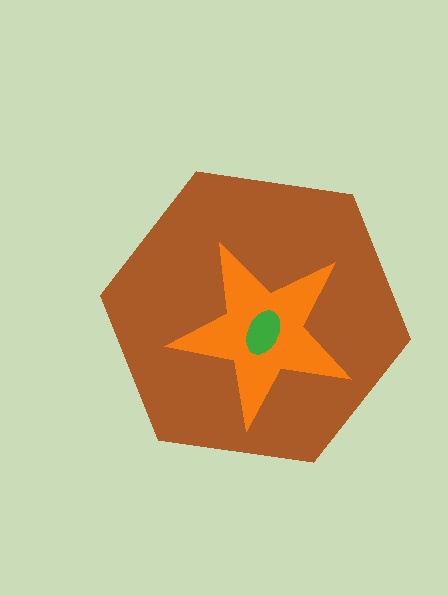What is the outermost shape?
The brown hexagon.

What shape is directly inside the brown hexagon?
The orange star.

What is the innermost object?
The green ellipse.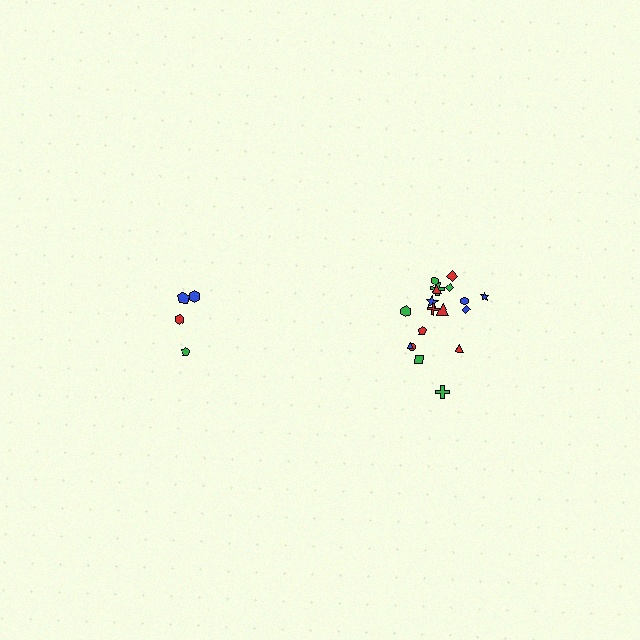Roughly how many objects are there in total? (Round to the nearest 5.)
Roughly 20 objects in total.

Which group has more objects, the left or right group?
The right group.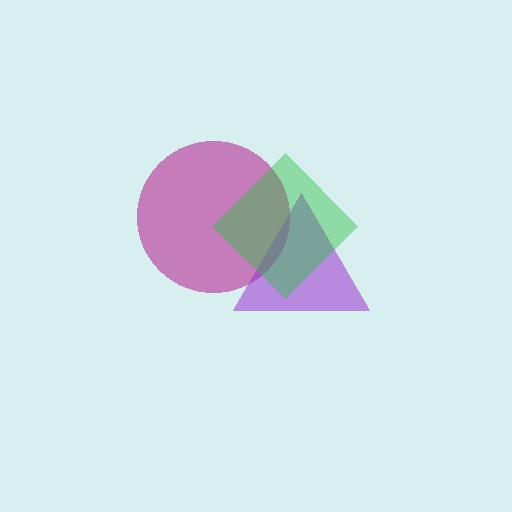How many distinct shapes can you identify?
There are 3 distinct shapes: a magenta circle, a purple triangle, a green diamond.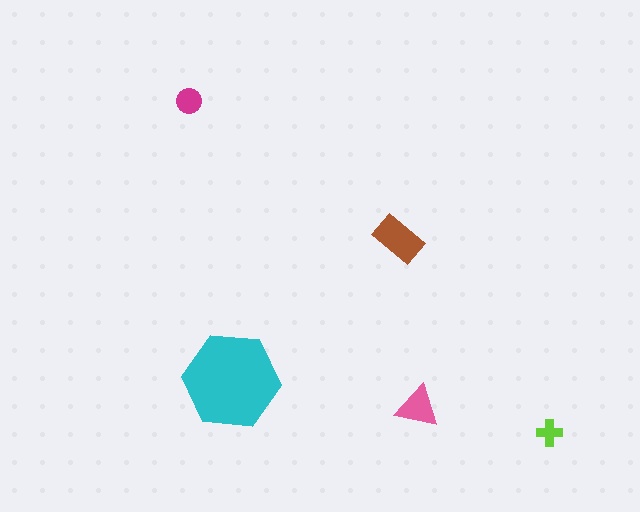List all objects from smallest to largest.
The lime cross, the magenta circle, the pink triangle, the brown rectangle, the cyan hexagon.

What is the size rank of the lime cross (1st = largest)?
5th.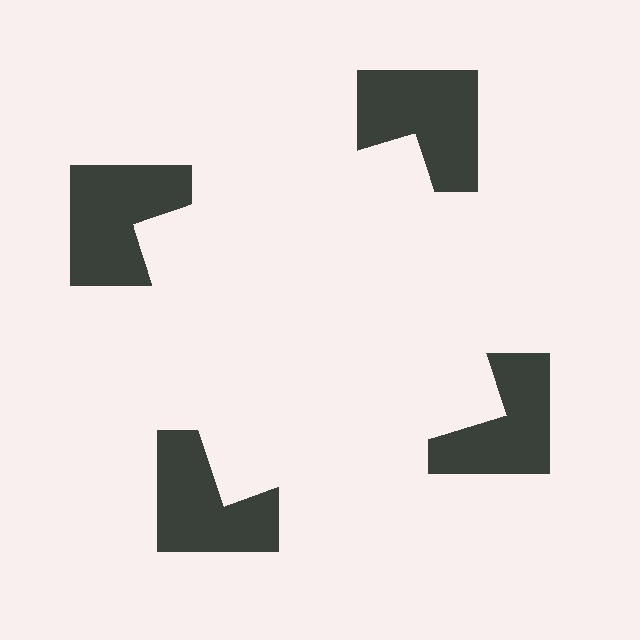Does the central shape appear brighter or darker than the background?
It typically appears slightly brighter than the background, even though no actual brightness change is drawn.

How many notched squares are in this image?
There are 4 — one at each vertex of the illusory square.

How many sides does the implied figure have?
4 sides.